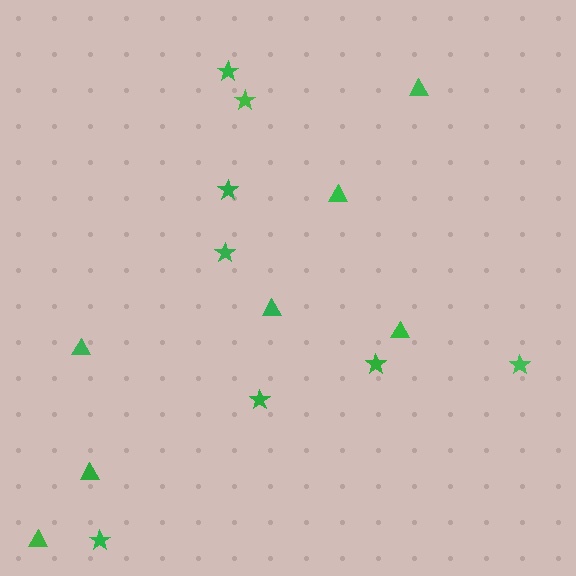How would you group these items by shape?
There are 2 groups: one group of triangles (7) and one group of stars (8).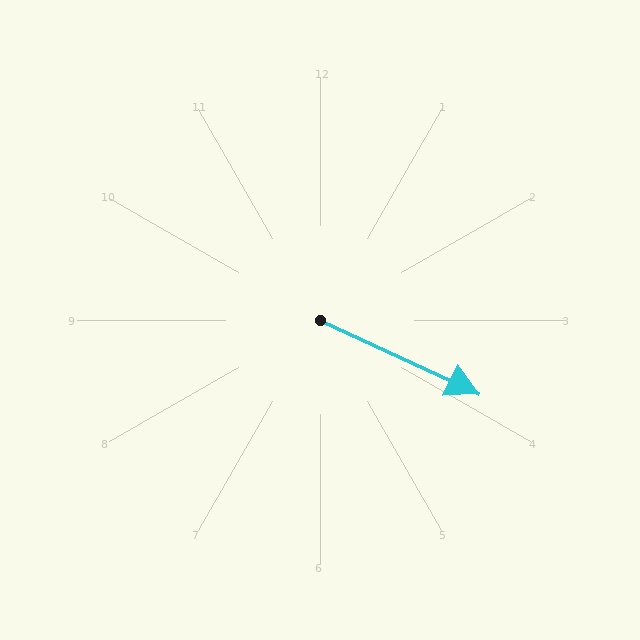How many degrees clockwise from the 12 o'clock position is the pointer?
Approximately 115 degrees.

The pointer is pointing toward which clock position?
Roughly 4 o'clock.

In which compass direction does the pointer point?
Southeast.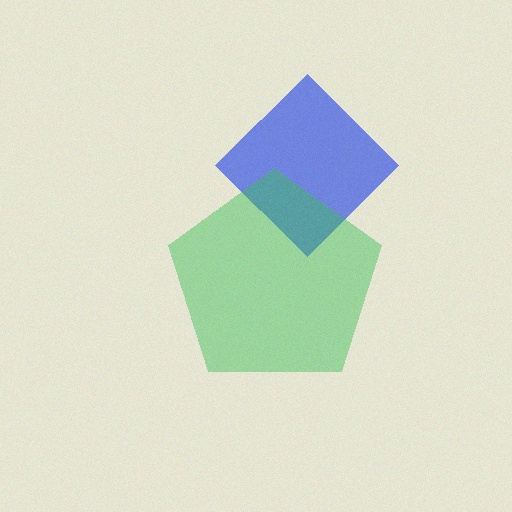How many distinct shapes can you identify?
There are 2 distinct shapes: a blue diamond, a green pentagon.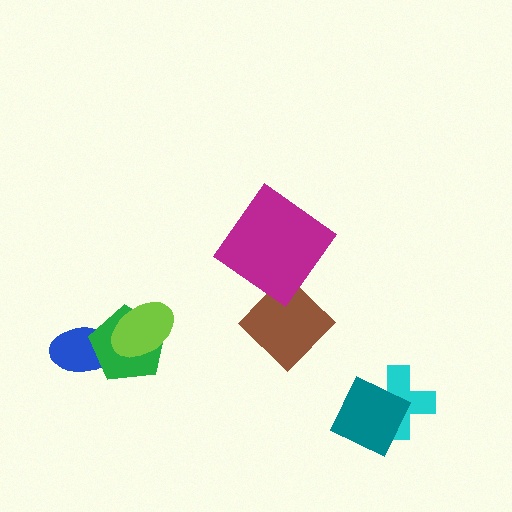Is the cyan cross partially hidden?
Yes, it is partially covered by another shape.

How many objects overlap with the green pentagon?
2 objects overlap with the green pentagon.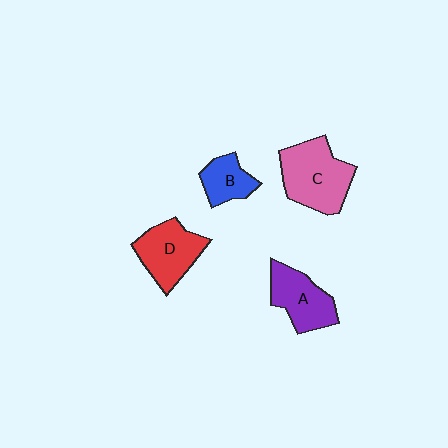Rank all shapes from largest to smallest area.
From largest to smallest: C (pink), D (red), A (purple), B (blue).